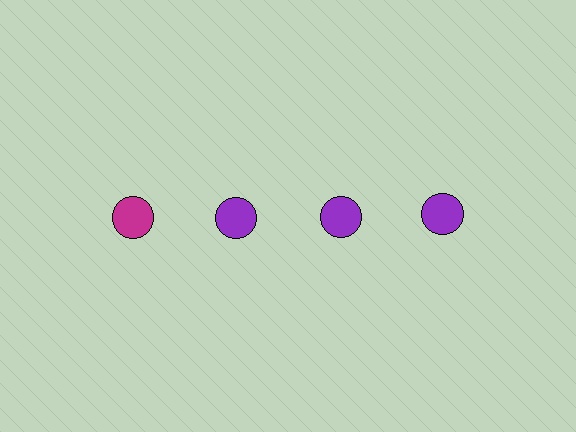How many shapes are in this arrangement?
There are 4 shapes arranged in a grid pattern.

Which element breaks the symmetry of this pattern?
The magenta circle in the top row, leftmost column breaks the symmetry. All other shapes are purple circles.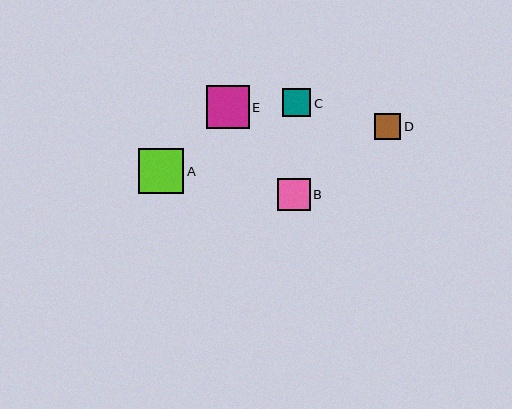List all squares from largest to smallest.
From largest to smallest: A, E, B, C, D.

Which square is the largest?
Square A is the largest with a size of approximately 45 pixels.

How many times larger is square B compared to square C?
Square B is approximately 1.2 times the size of square C.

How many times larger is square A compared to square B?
Square A is approximately 1.4 times the size of square B.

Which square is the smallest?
Square D is the smallest with a size of approximately 26 pixels.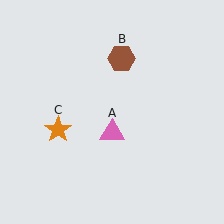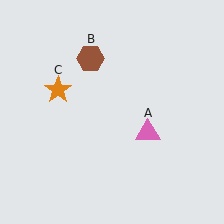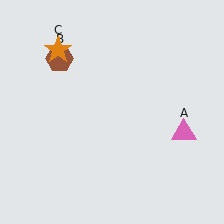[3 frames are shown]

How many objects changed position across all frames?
3 objects changed position: pink triangle (object A), brown hexagon (object B), orange star (object C).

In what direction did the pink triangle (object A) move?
The pink triangle (object A) moved right.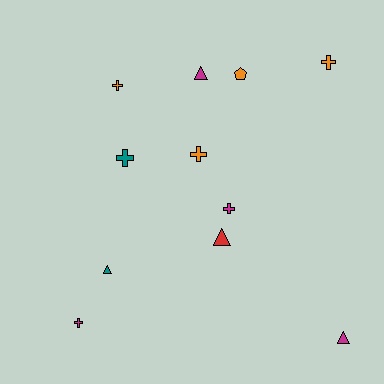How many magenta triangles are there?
There are 2 magenta triangles.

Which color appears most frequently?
Magenta, with 4 objects.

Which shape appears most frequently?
Cross, with 6 objects.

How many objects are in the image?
There are 11 objects.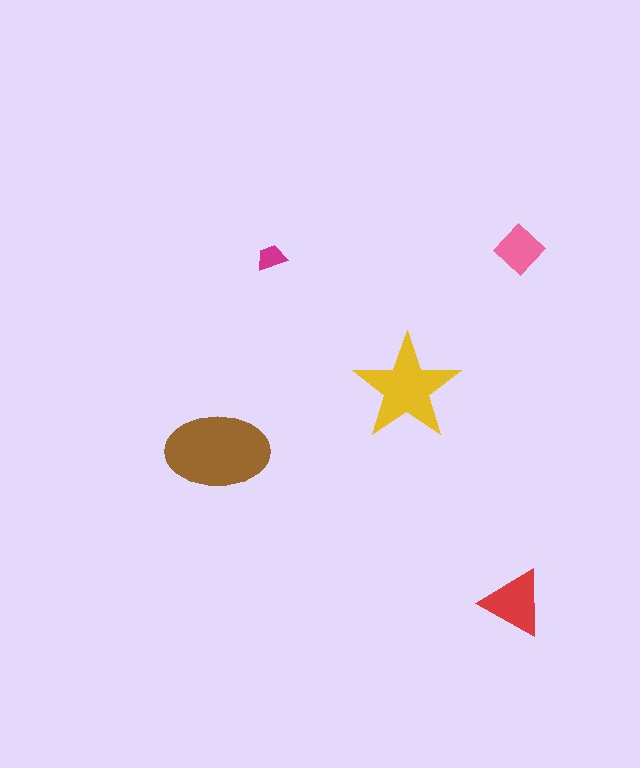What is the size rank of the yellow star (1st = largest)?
2nd.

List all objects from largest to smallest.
The brown ellipse, the yellow star, the red triangle, the pink diamond, the magenta trapezoid.